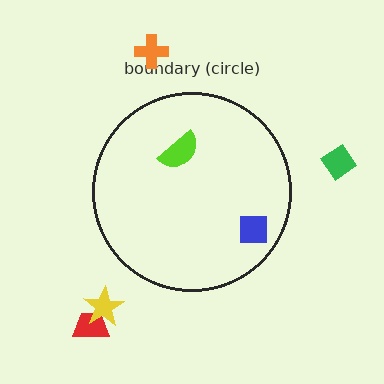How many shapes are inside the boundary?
2 inside, 4 outside.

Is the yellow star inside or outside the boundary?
Outside.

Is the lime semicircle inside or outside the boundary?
Inside.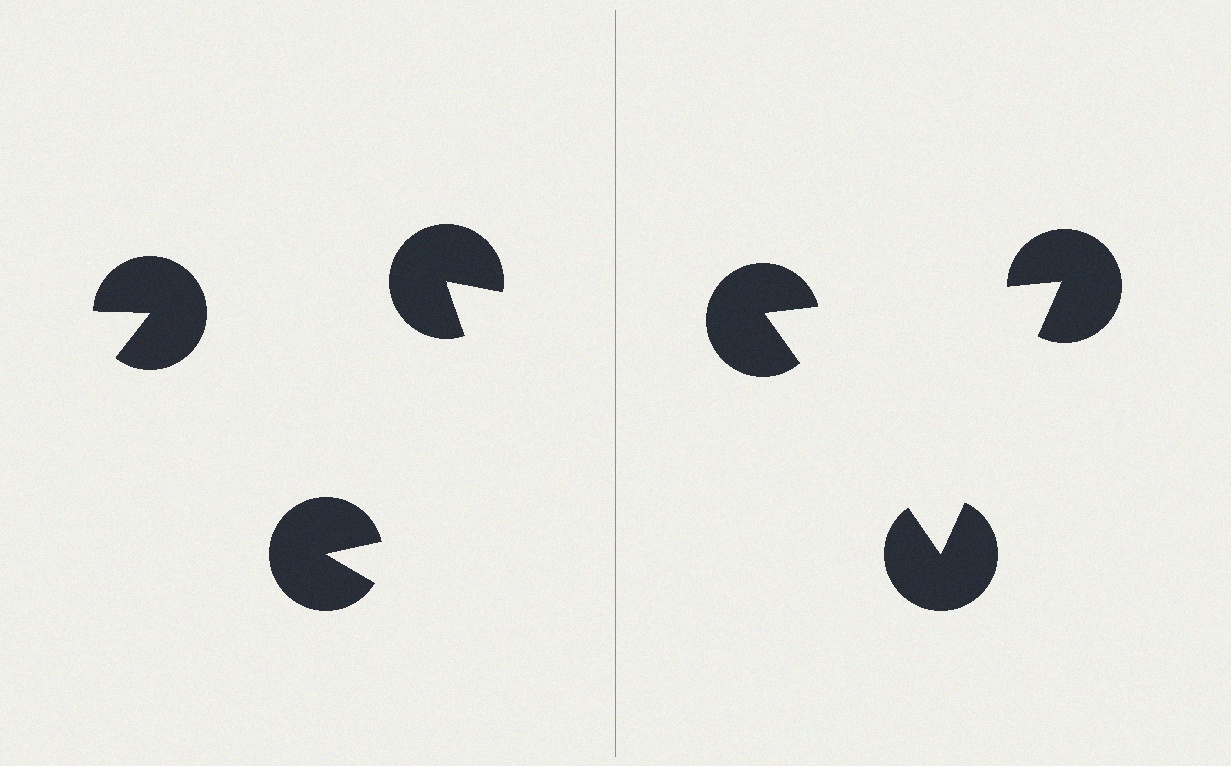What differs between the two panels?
The pac-man discs are positioned identically on both sides; only the wedge orientations differ. On the right they align to a triangle; on the left they are misaligned.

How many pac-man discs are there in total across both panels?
6 — 3 on each side.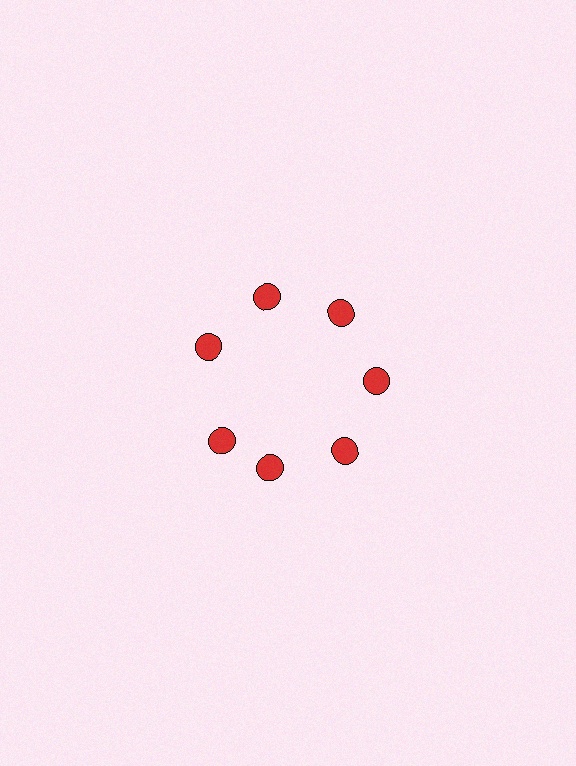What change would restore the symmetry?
The symmetry would be restored by rotating it back into even spacing with its neighbors so that all 7 circles sit at equal angles and equal distance from the center.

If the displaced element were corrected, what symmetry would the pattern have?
It would have 7-fold rotational symmetry — the pattern would map onto itself every 51 degrees.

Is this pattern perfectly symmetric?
No. The 7 red circles are arranged in a ring, but one element near the 8 o'clock position is rotated out of alignment along the ring, breaking the 7-fold rotational symmetry.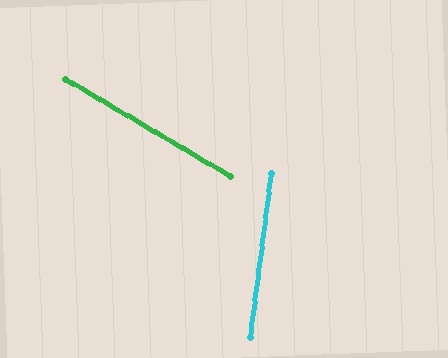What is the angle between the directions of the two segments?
Approximately 67 degrees.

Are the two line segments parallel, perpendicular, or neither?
Neither parallel nor perpendicular — they differ by about 67°.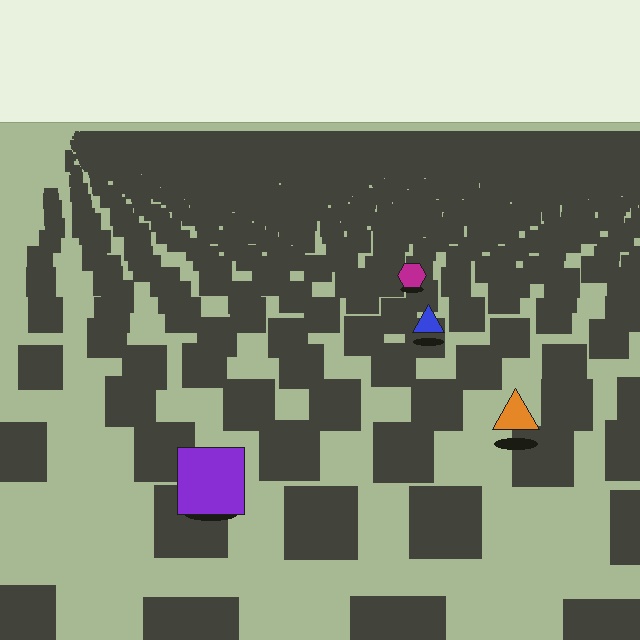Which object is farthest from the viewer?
The magenta hexagon is farthest from the viewer. It appears smaller and the ground texture around it is denser.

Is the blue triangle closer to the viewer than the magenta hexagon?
Yes. The blue triangle is closer — you can tell from the texture gradient: the ground texture is coarser near it.